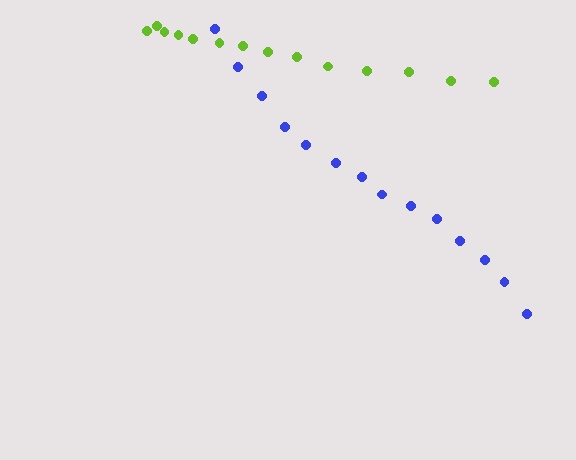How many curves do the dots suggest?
There are 2 distinct paths.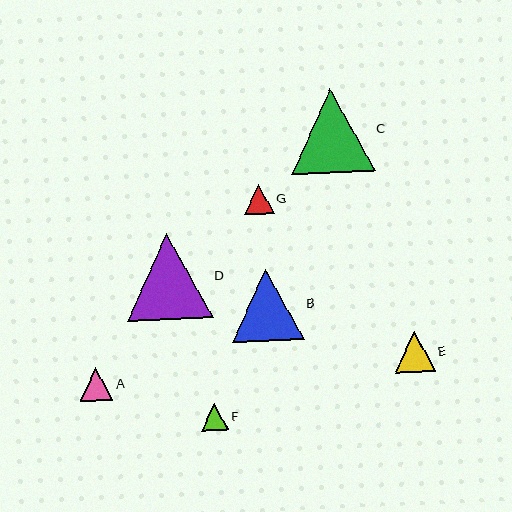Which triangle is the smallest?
Triangle F is the smallest with a size of approximately 27 pixels.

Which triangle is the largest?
Triangle D is the largest with a size of approximately 86 pixels.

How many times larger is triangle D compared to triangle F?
Triangle D is approximately 3.2 times the size of triangle F.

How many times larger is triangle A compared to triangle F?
Triangle A is approximately 1.2 times the size of triangle F.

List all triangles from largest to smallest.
From largest to smallest: D, C, B, E, A, G, F.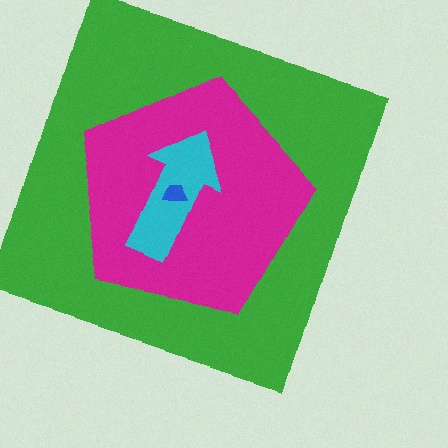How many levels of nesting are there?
4.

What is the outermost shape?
The green square.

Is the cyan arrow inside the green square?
Yes.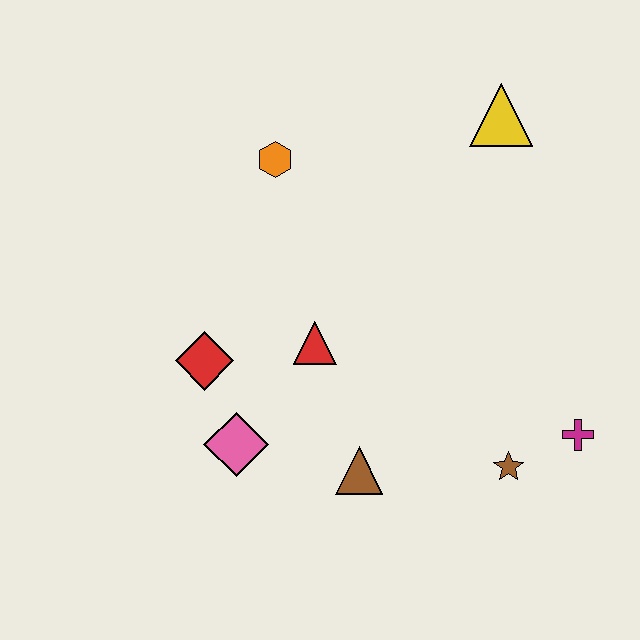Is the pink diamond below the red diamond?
Yes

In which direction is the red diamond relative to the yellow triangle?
The red diamond is to the left of the yellow triangle.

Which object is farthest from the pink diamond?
The yellow triangle is farthest from the pink diamond.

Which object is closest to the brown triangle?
The pink diamond is closest to the brown triangle.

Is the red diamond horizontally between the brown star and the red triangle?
No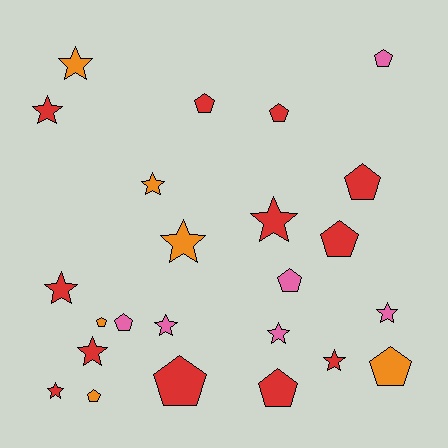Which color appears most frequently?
Red, with 12 objects.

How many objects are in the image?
There are 24 objects.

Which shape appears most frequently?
Pentagon, with 12 objects.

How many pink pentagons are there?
There are 3 pink pentagons.